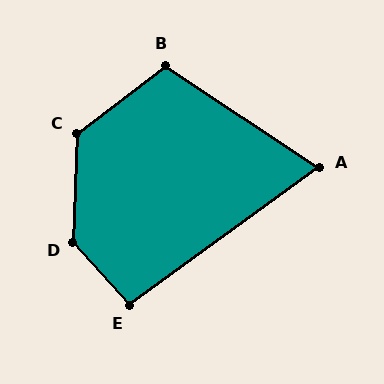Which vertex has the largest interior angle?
D, at approximately 136 degrees.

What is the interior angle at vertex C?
Approximately 129 degrees (obtuse).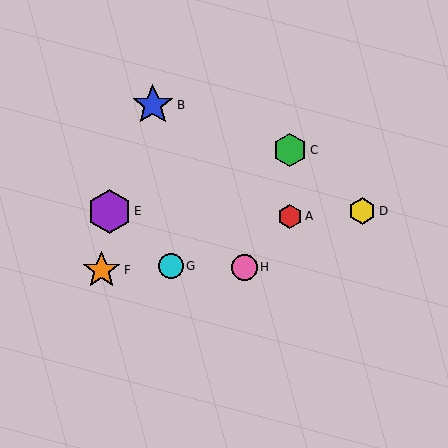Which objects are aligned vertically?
Objects A, C are aligned vertically.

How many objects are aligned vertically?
2 objects (A, C) are aligned vertically.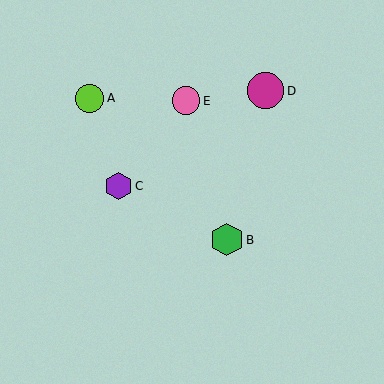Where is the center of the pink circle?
The center of the pink circle is at (186, 101).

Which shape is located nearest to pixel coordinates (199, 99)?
The pink circle (labeled E) at (186, 101) is nearest to that location.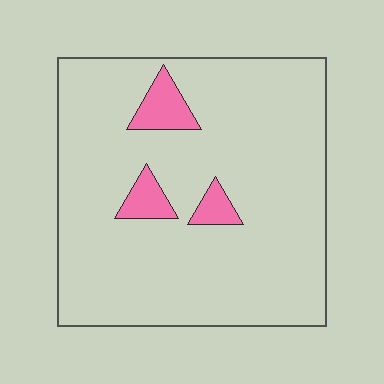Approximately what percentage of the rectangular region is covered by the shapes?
Approximately 10%.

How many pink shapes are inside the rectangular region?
3.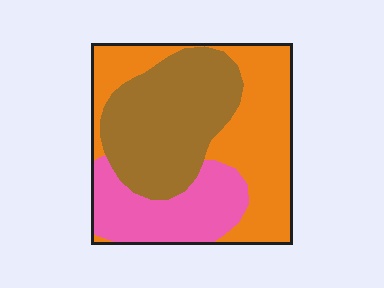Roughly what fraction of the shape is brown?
Brown takes up between a third and a half of the shape.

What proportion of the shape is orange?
Orange covers around 40% of the shape.